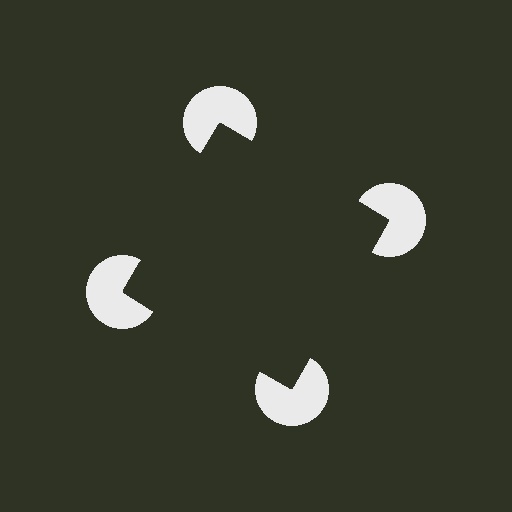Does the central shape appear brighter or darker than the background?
It typically appears slightly darker than the background, even though no actual brightness change is drawn.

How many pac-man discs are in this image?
There are 4 — one at each vertex of the illusory square.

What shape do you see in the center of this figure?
An illusory square — its edges are inferred from the aligned wedge cuts in the pac-man discs, not physically drawn.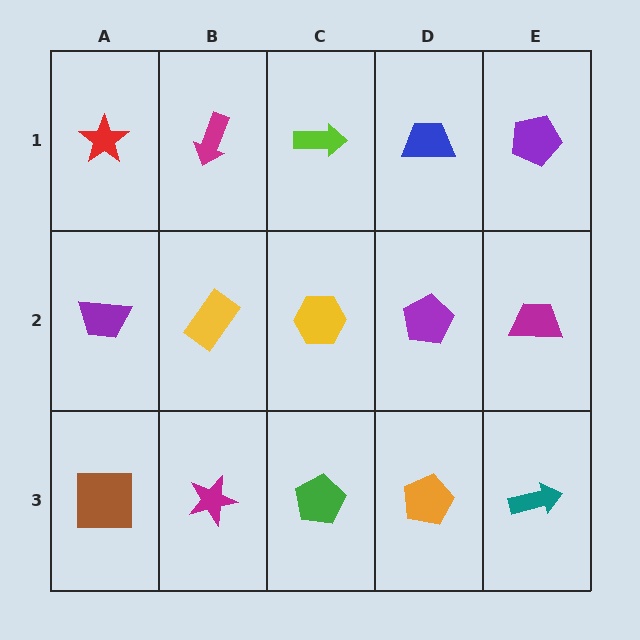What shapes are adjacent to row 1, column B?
A yellow rectangle (row 2, column B), a red star (row 1, column A), a lime arrow (row 1, column C).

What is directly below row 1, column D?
A purple pentagon.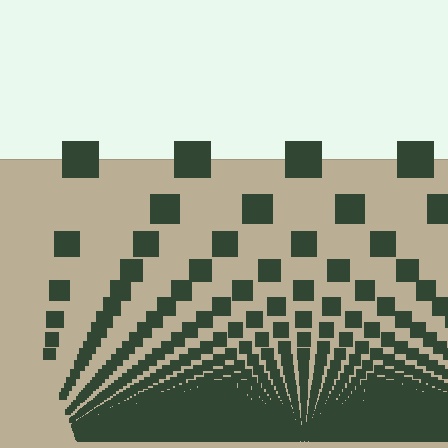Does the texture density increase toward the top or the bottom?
Density increases toward the bottom.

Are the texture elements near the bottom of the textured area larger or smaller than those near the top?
Smaller. The gradient is inverted — elements near the bottom are smaller and denser.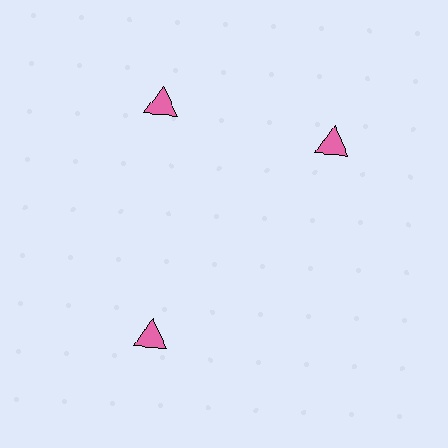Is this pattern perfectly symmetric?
No. The 3 pink triangles are arranged in a ring, but one element near the 3 o'clock position is rotated out of alignment along the ring, breaking the 3-fold rotational symmetry.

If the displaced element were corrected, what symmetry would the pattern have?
It would have 3-fold rotational symmetry — the pattern would map onto itself every 120 degrees.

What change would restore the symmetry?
The symmetry would be restored by rotating it back into even spacing with its neighbors so that all 3 triangles sit at equal angles and equal distance from the center.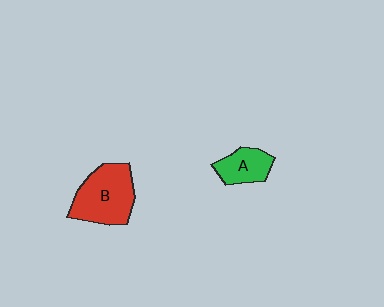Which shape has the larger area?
Shape B (red).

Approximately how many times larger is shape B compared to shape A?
Approximately 1.8 times.